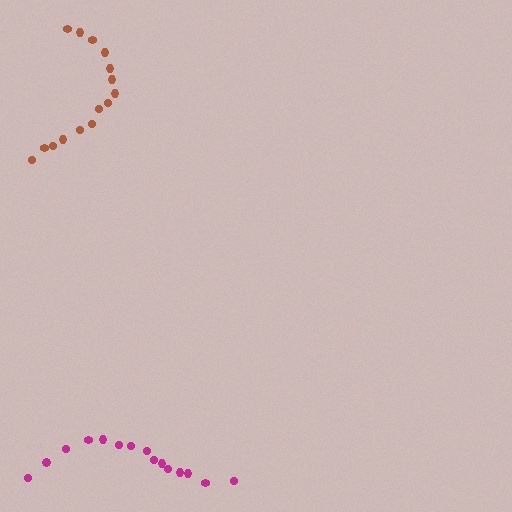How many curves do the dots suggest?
There are 2 distinct paths.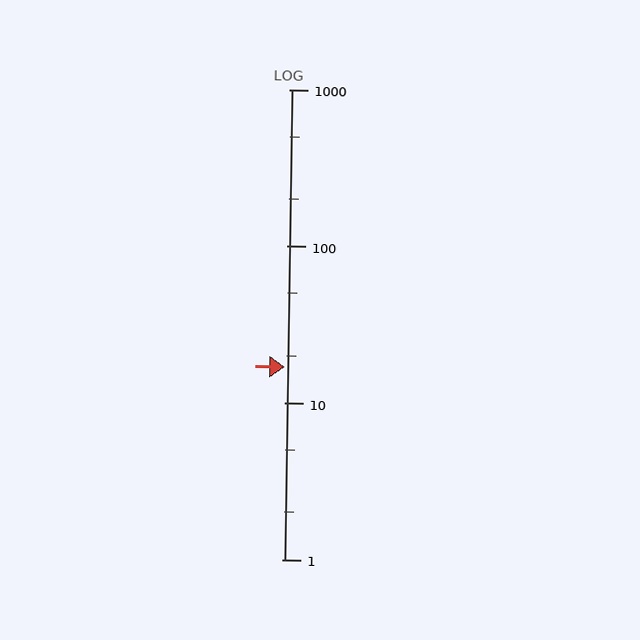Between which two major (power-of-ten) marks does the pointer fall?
The pointer is between 10 and 100.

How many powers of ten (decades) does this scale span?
The scale spans 3 decades, from 1 to 1000.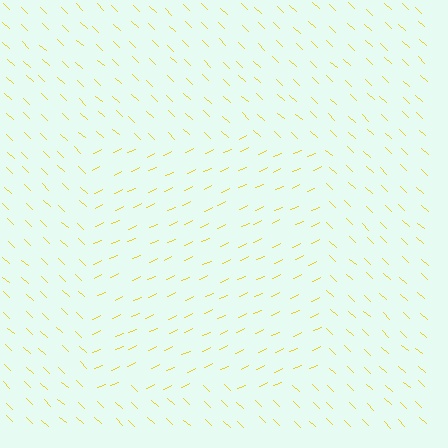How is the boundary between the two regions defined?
The boundary is defined purely by a change in line orientation (approximately 68 degrees difference). All lines are the same color and thickness.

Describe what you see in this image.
The image is filled with small yellow line segments. A rectangle region in the image has lines oriented differently from the surrounding lines, creating a visible texture boundary.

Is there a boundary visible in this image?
Yes, there is a texture boundary formed by a change in line orientation.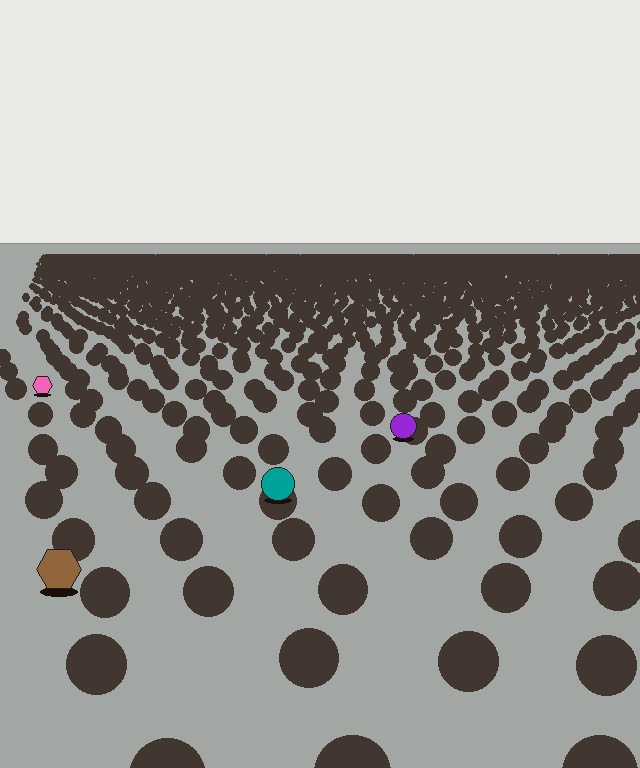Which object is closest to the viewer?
The brown hexagon is closest. The texture marks near it are larger and more spread out.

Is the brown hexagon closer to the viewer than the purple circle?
Yes. The brown hexagon is closer — you can tell from the texture gradient: the ground texture is coarser near it.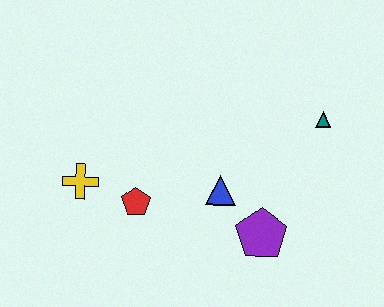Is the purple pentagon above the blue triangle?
No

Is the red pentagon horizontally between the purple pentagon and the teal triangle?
No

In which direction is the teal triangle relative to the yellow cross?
The teal triangle is to the right of the yellow cross.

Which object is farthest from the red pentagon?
The teal triangle is farthest from the red pentagon.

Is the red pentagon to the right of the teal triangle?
No